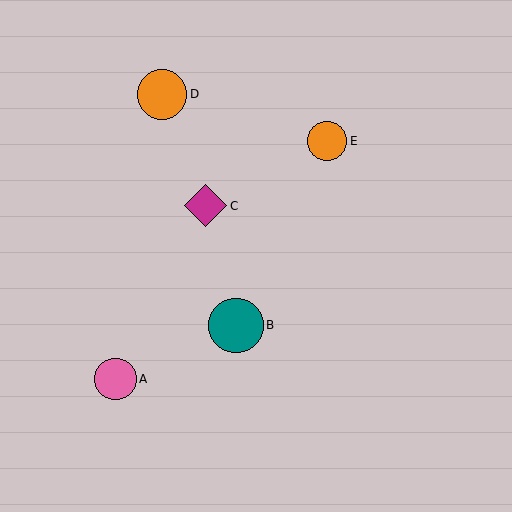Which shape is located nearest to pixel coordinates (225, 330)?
The teal circle (labeled B) at (236, 325) is nearest to that location.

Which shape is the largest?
The teal circle (labeled B) is the largest.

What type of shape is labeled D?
Shape D is an orange circle.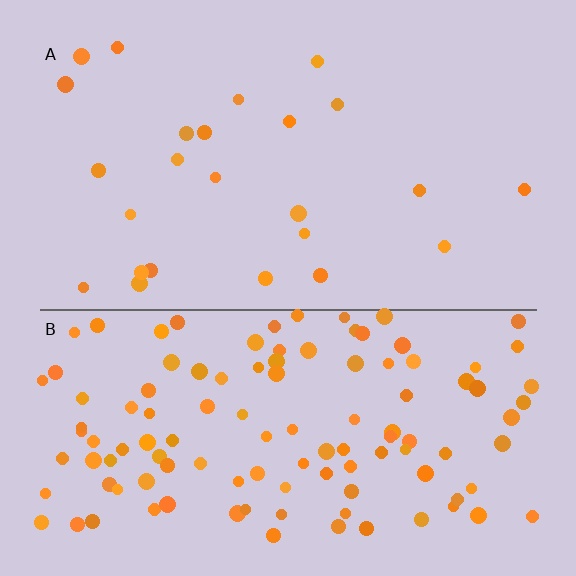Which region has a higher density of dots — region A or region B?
B (the bottom).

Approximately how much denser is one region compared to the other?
Approximately 4.7× — region B over region A.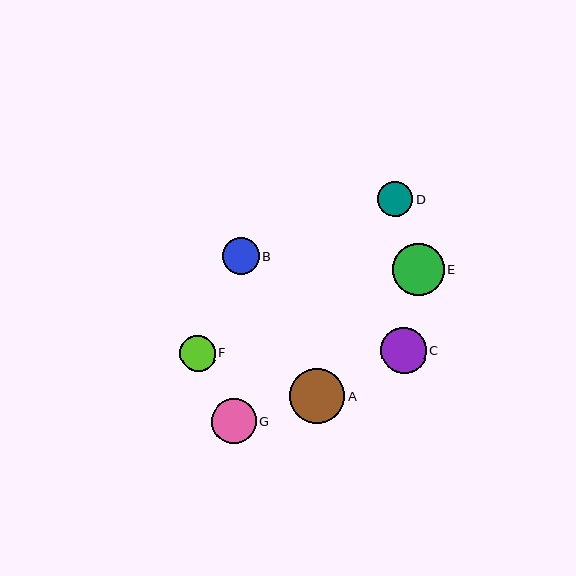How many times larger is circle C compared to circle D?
Circle C is approximately 1.3 times the size of circle D.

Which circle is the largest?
Circle A is the largest with a size of approximately 55 pixels.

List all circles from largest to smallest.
From largest to smallest: A, E, C, G, B, F, D.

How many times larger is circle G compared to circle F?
Circle G is approximately 1.2 times the size of circle F.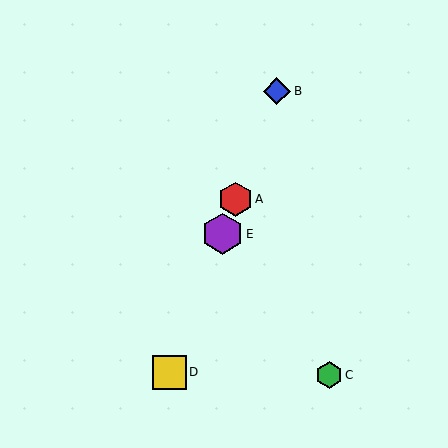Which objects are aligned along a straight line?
Objects A, B, D, E are aligned along a straight line.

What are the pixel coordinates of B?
Object B is at (277, 91).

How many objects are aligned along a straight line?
4 objects (A, B, D, E) are aligned along a straight line.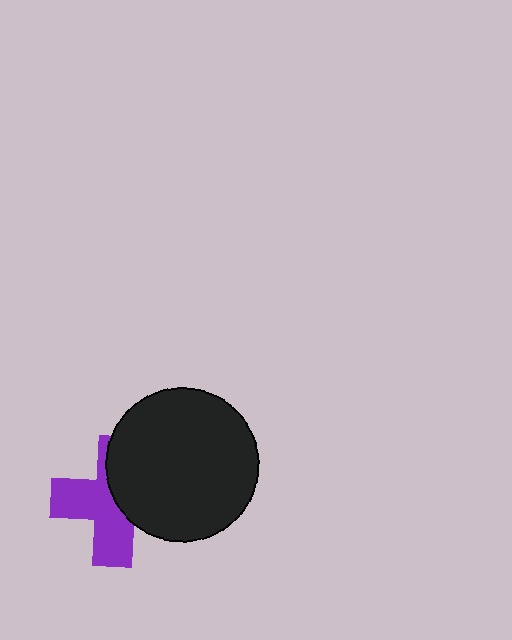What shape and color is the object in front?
The object in front is a black circle.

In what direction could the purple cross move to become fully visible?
The purple cross could move left. That would shift it out from behind the black circle entirely.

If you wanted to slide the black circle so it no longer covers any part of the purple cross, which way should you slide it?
Slide it right — that is the most direct way to separate the two shapes.